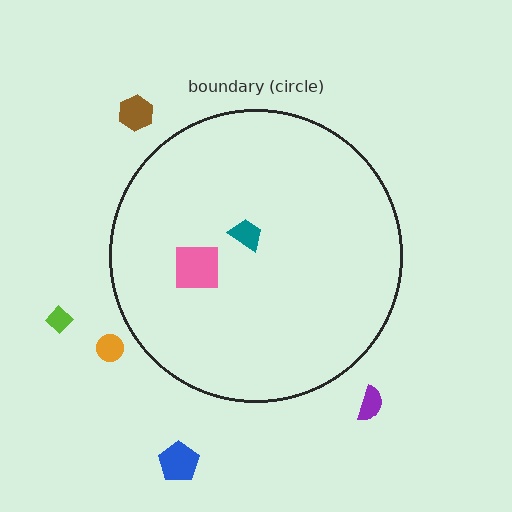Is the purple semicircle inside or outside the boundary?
Outside.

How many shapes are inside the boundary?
2 inside, 5 outside.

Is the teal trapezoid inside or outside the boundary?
Inside.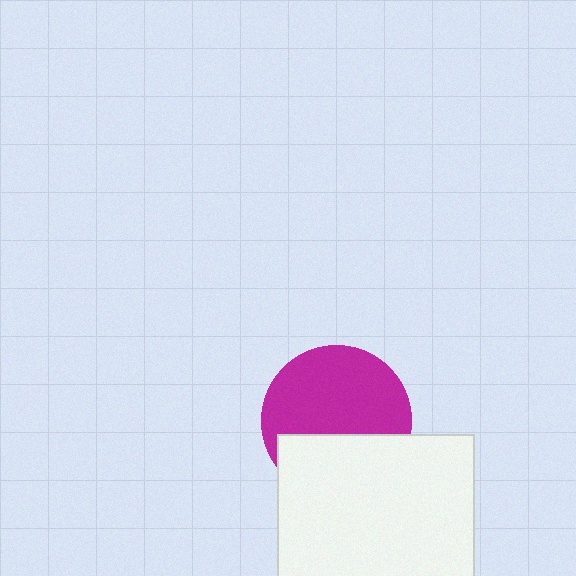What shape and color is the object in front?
The object in front is a white square.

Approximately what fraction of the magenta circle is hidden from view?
Roughly 38% of the magenta circle is hidden behind the white square.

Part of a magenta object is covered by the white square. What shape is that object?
It is a circle.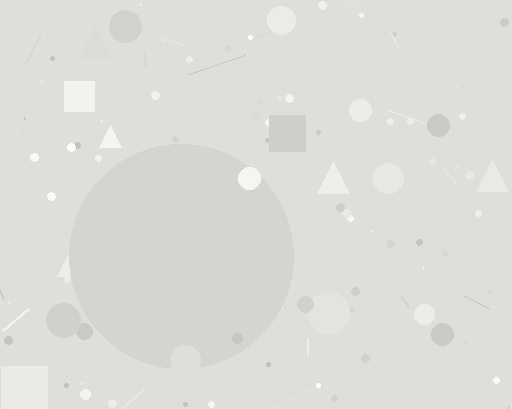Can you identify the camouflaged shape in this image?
The camouflaged shape is a circle.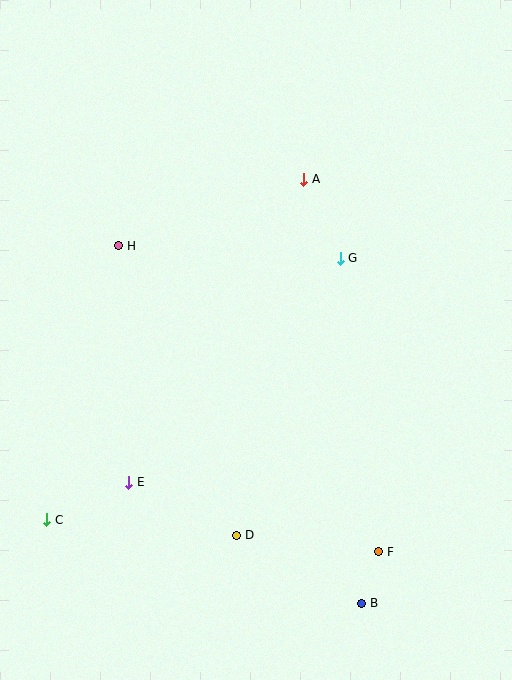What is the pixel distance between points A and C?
The distance between A and C is 426 pixels.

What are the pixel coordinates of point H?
Point H is at (119, 246).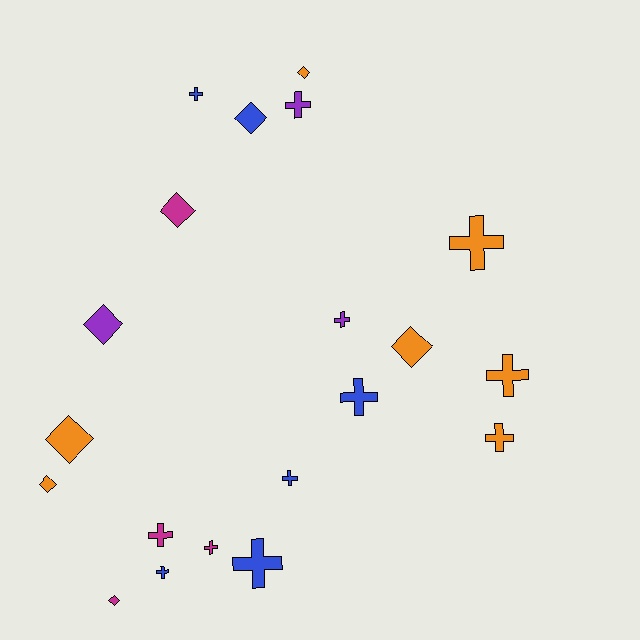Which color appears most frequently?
Orange, with 7 objects.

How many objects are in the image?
There are 20 objects.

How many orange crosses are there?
There are 3 orange crosses.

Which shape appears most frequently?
Cross, with 12 objects.